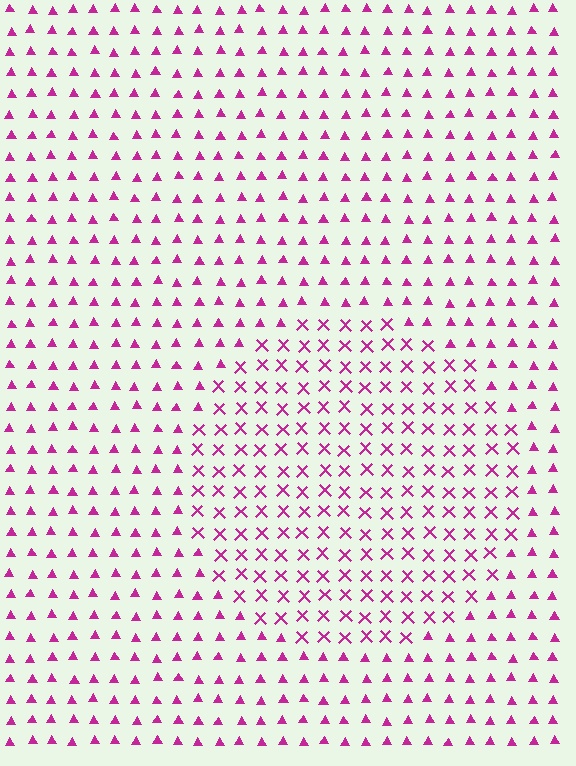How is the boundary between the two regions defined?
The boundary is defined by a change in element shape: X marks inside vs. triangles outside. All elements share the same color and spacing.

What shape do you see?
I see a circle.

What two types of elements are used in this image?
The image uses X marks inside the circle region and triangles outside it.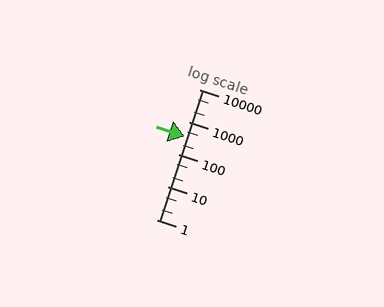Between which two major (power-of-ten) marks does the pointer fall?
The pointer is between 100 and 1000.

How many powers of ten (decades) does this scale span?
The scale spans 4 decades, from 1 to 10000.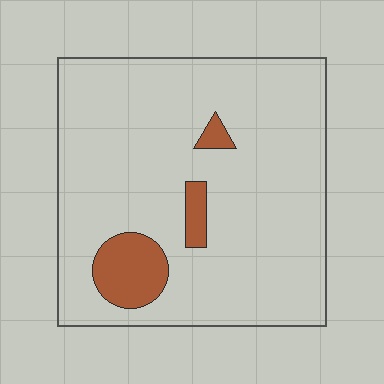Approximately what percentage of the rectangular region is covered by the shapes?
Approximately 10%.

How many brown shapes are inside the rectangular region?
3.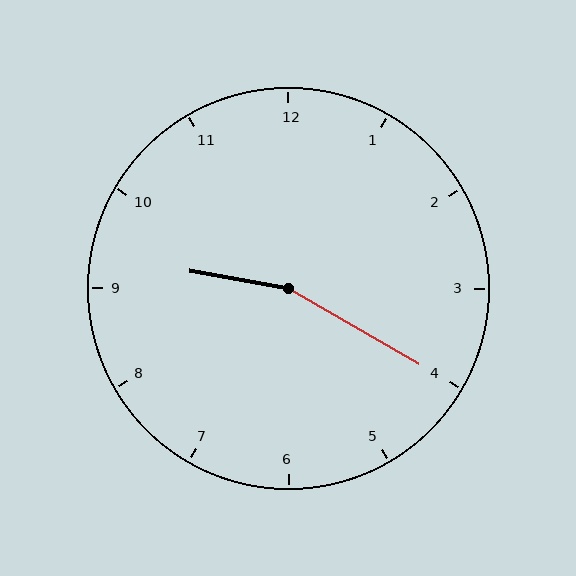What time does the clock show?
9:20.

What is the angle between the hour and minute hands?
Approximately 160 degrees.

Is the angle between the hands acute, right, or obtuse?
It is obtuse.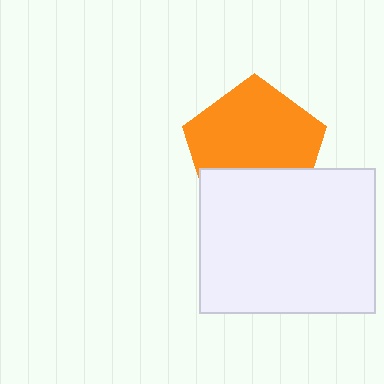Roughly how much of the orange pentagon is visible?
Most of it is visible (roughly 67%).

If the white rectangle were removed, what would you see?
You would see the complete orange pentagon.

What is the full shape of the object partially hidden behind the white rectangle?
The partially hidden object is an orange pentagon.